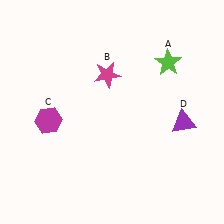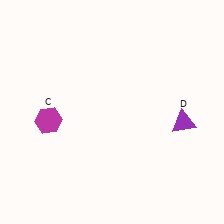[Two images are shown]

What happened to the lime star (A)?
The lime star (A) was removed in Image 2. It was in the top-right area of Image 1.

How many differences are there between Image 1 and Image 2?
There are 2 differences between the two images.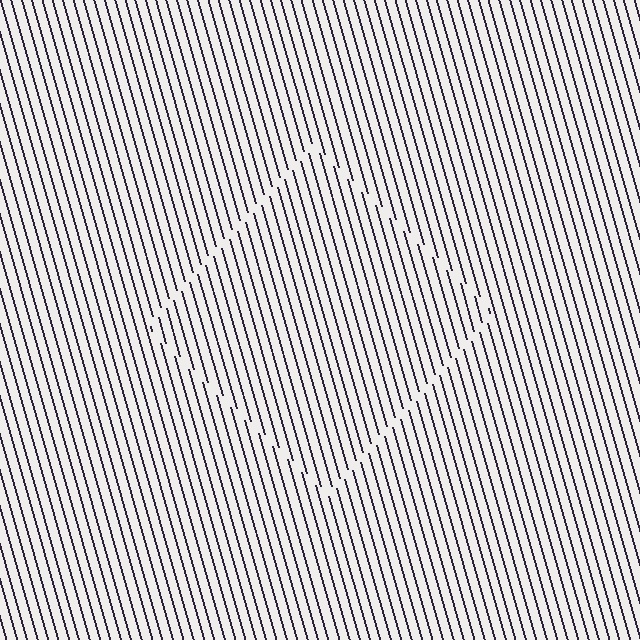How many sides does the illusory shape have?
4 sides — the line-ends trace a square.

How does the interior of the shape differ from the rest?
The interior of the shape contains the same grating, shifted by half a period — the contour is defined by the phase discontinuity where line-ends from the inner and outer gratings abut.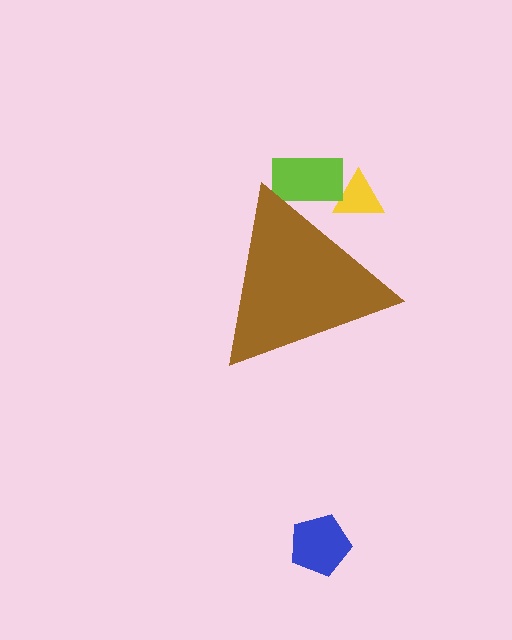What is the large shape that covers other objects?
A brown triangle.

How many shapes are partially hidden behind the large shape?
2 shapes are partially hidden.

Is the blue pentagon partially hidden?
No, the blue pentagon is fully visible.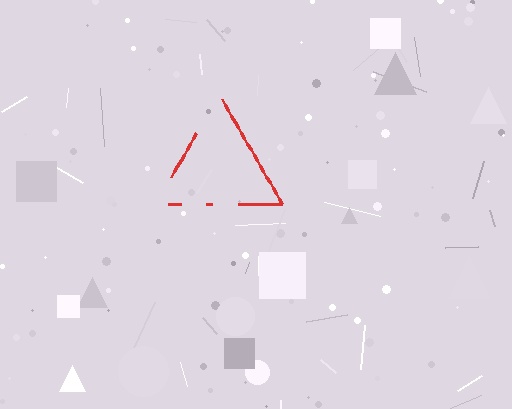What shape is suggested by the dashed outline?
The dashed outline suggests a triangle.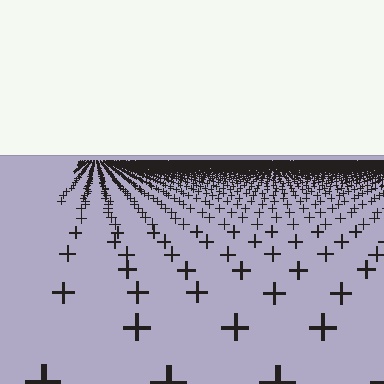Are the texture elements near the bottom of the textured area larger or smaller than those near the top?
Larger. Near the bottom, elements are closer to the viewer and appear at a bigger on-screen size.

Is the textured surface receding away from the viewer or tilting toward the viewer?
The surface is receding away from the viewer. Texture elements get smaller and denser toward the top.